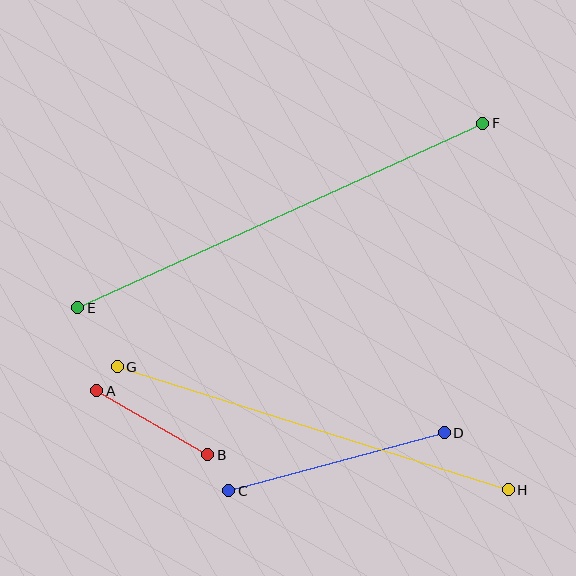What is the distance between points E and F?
The distance is approximately 445 pixels.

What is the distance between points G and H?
The distance is approximately 410 pixels.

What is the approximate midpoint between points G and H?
The midpoint is at approximately (313, 428) pixels.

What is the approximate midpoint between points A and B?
The midpoint is at approximately (152, 423) pixels.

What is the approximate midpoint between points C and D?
The midpoint is at approximately (336, 462) pixels.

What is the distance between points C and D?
The distance is approximately 223 pixels.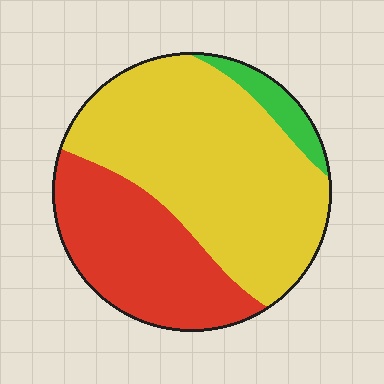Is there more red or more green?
Red.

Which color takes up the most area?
Yellow, at roughly 60%.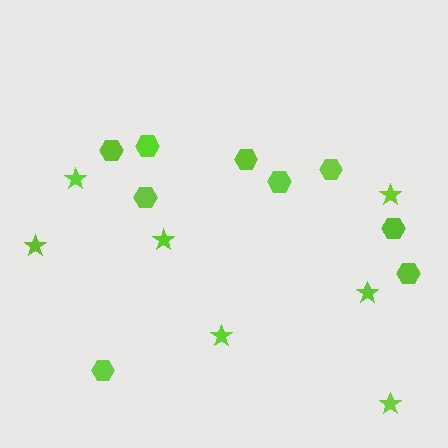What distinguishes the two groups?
There are 2 groups: one group of stars (7) and one group of hexagons (9).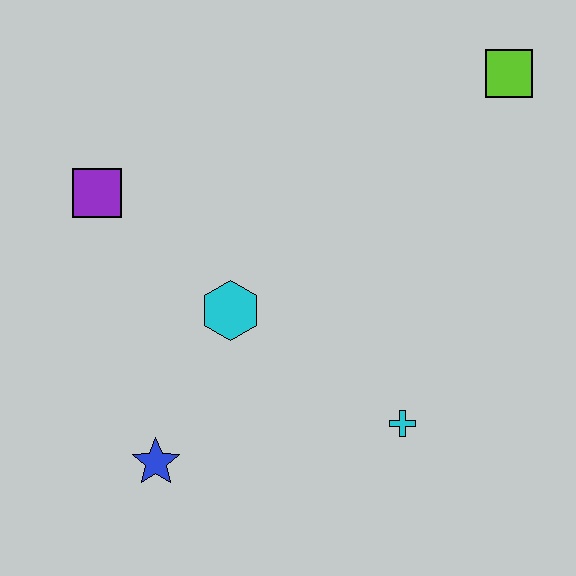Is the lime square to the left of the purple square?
No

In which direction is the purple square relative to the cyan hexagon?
The purple square is to the left of the cyan hexagon.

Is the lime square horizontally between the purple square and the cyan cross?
No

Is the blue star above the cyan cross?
No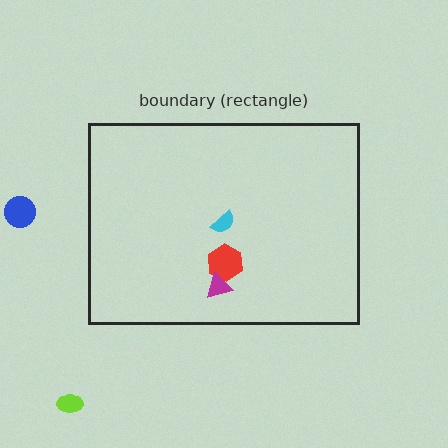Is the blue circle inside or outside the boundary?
Outside.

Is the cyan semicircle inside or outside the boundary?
Inside.